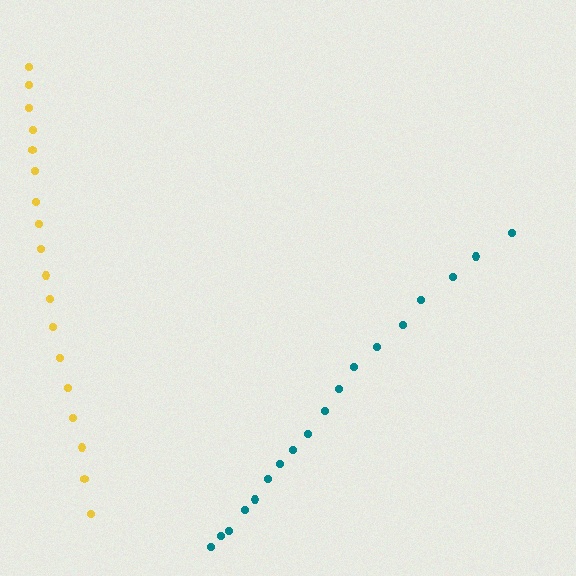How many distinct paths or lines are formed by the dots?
There are 2 distinct paths.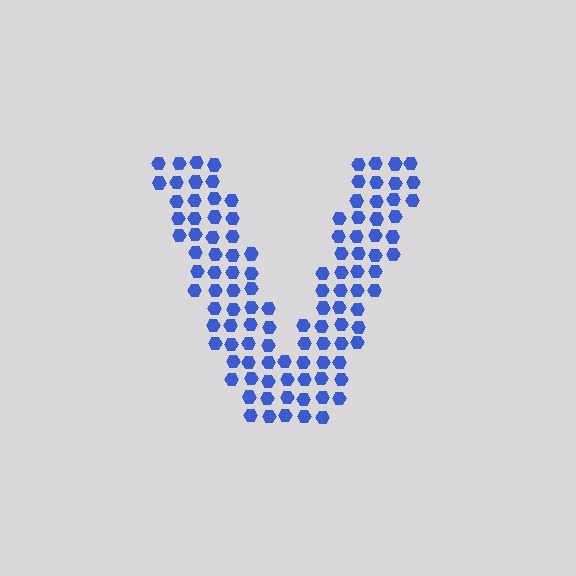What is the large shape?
The large shape is the letter V.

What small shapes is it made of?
It is made of small hexagons.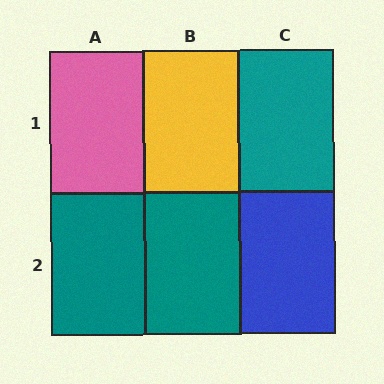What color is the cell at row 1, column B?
Yellow.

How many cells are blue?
1 cell is blue.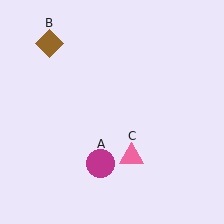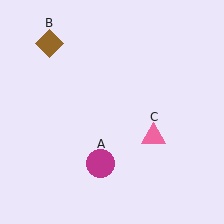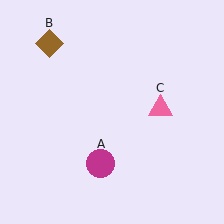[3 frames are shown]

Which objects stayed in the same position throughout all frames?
Magenta circle (object A) and brown diamond (object B) remained stationary.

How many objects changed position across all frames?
1 object changed position: pink triangle (object C).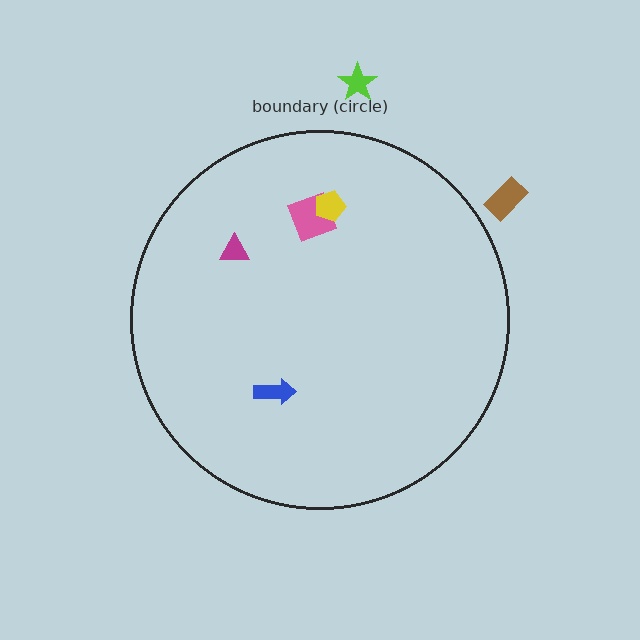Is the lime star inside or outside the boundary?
Outside.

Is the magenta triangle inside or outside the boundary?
Inside.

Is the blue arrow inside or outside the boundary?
Inside.